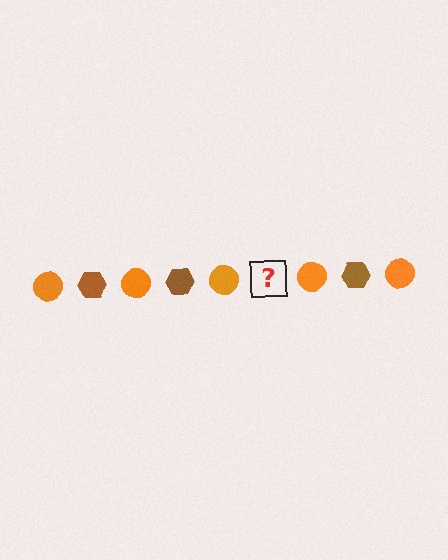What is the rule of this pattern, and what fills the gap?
The rule is that the pattern alternates between orange circle and brown hexagon. The gap should be filled with a brown hexagon.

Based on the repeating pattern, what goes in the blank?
The blank should be a brown hexagon.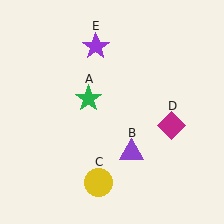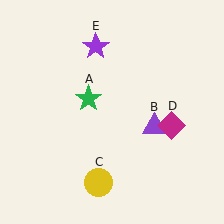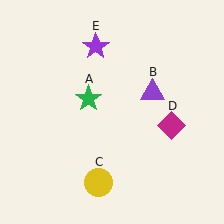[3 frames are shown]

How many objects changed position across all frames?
1 object changed position: purple triangle (object B).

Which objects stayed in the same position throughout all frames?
Green star (object A) and yellow circle (object C) and magenta diamond (object D) and purple star (object E) remained stationary.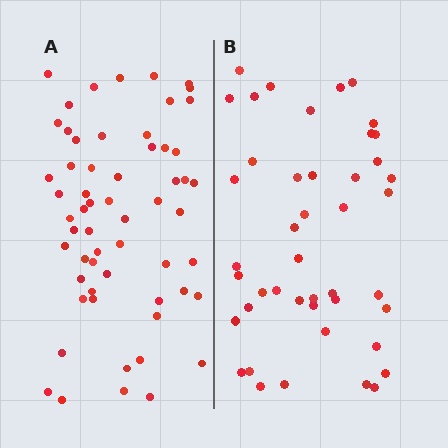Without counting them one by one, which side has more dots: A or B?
Region A (the left region) has more dots.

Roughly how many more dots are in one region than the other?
Region A has approximately 15 more dots than region B.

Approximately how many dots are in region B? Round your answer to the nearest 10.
About 40 dots. (The exact count is 44, which rounds to 40.)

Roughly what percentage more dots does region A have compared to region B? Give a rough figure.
About 35% more.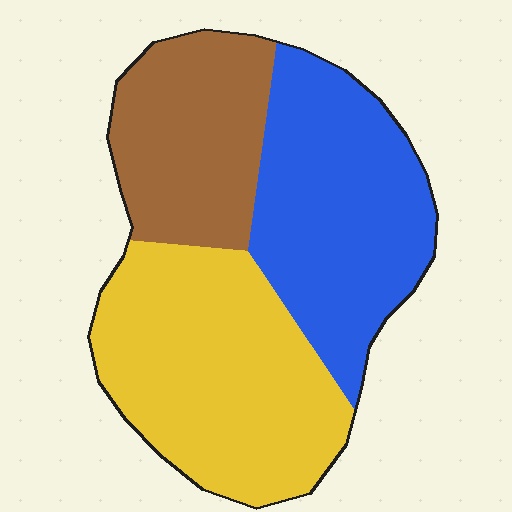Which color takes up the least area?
Brown, at roughly 25%.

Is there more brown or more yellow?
Yellow.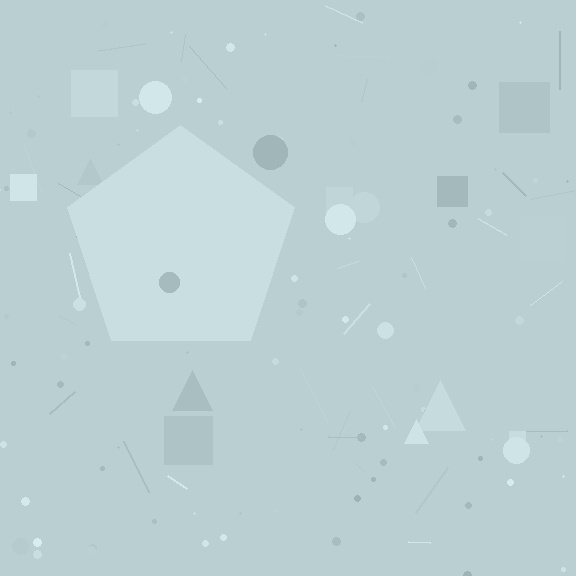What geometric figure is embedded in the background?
A pentagon is embedded in the background.